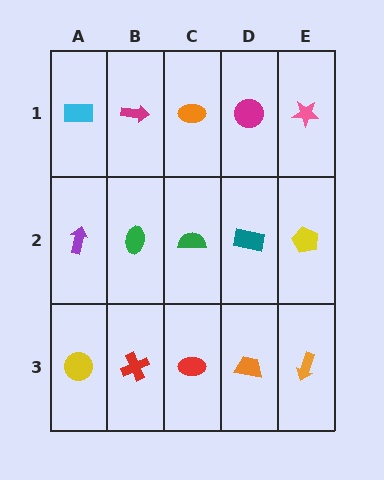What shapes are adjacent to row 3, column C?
A green semicircle (row 2, column C), a red cross (row 3, column B), an orange trapezoid (row 3, column D).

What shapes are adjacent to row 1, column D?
A teal rectangle (row 2, column D), an orange ellipse (row 1, column C), a pink star (row 1, column E).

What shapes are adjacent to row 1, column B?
A green ellipse (row 2, column B), a cyan rectangle (row 1, column A), an orange ellipse (row 1, column C).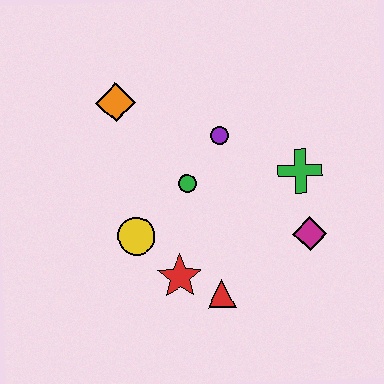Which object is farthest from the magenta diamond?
The orange diamond is farthest from the magenta diamond.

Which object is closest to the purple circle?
The green circle is closest to the purple circle.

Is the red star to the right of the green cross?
No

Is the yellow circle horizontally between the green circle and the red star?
No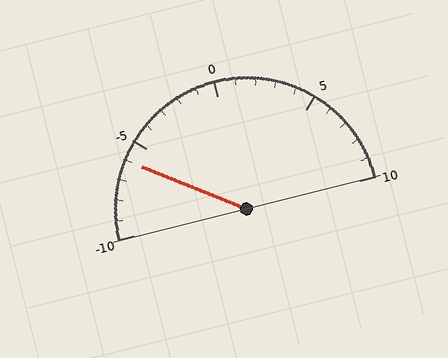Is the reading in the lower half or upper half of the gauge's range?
The reading is in the lower half of the range (-10 to 10).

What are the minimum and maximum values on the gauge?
The gauge ranges from -10 to 10.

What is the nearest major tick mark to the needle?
The nearest major tick mark is -5.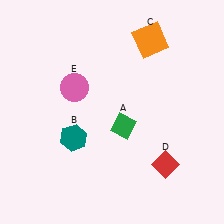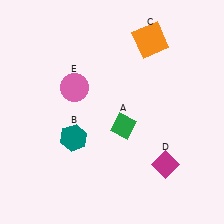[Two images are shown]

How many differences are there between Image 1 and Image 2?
There is 1 difference between the two images.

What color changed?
The diamond (D) changed from red in Image 1 to magenta in Image 2.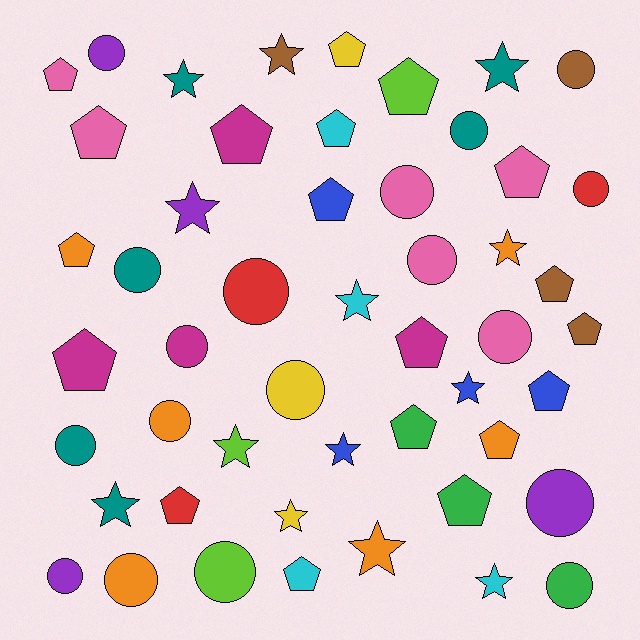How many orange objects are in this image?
There are 6 orange objects.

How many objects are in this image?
There are 50 objects.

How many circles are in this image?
There are 18 circles.